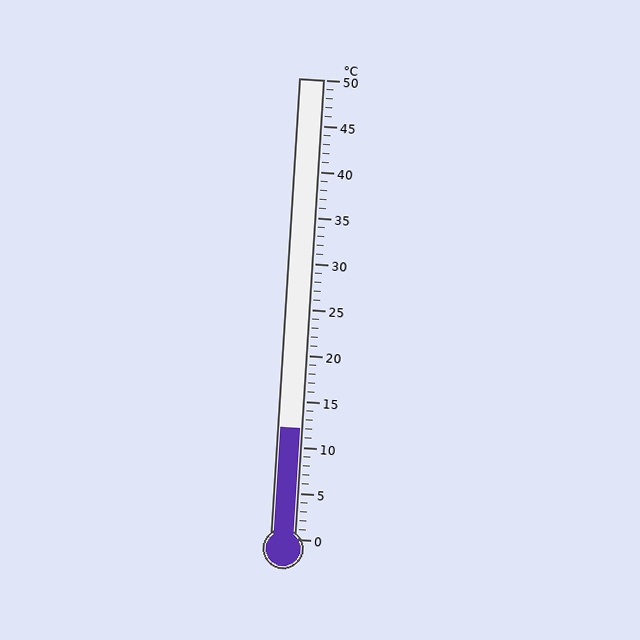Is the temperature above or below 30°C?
The temperature is below 30°C.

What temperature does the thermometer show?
The thermometer shows approximately 12°C.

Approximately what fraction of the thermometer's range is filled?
The thermometer is filled to approximately 25% of its range.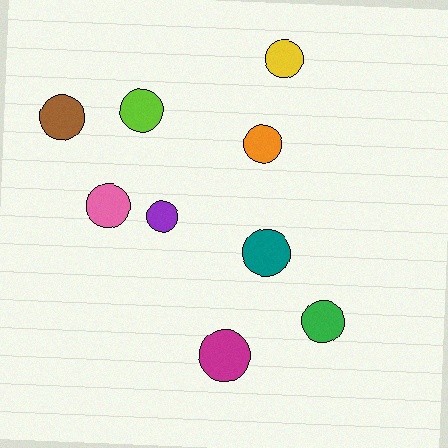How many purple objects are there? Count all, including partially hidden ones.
There is 1 purple object.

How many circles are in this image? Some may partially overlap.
There are 9 circles.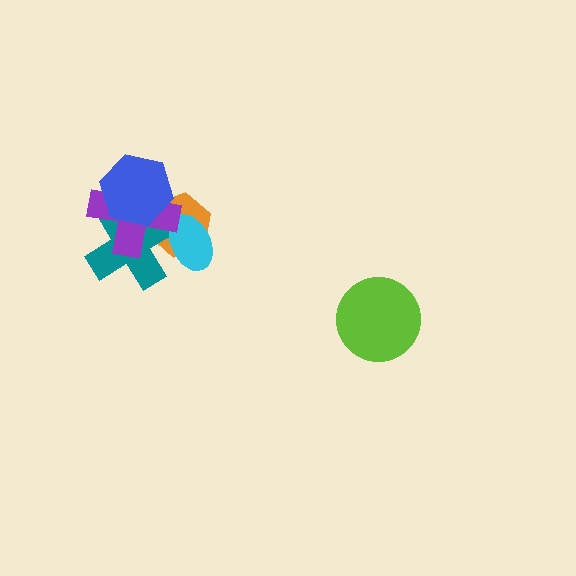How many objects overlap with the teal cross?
4 objects overlap with the teal cross.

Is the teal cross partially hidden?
Yes, it is partially covered by another shape.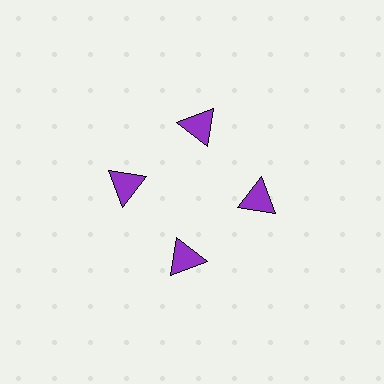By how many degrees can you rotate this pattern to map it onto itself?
The pattern maps onto itself every 90 degrees of rotation.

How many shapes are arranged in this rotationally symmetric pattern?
There are 4 shapes, arranged in 4 groups of 1.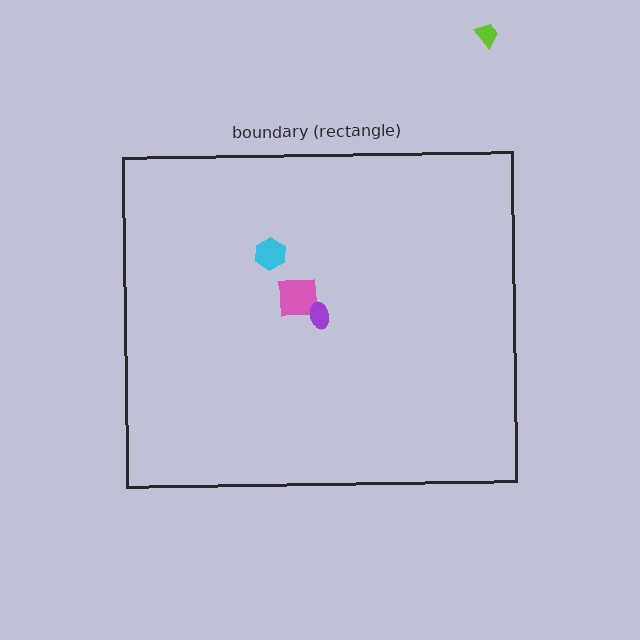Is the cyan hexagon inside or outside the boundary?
Inside.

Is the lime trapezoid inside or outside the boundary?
Outside.